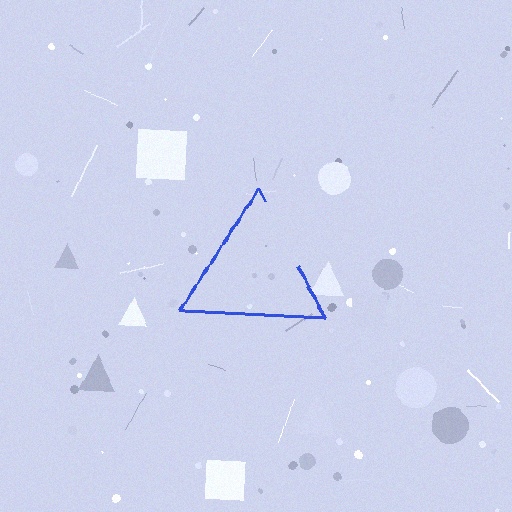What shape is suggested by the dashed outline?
The dashed outline suggests a triangle.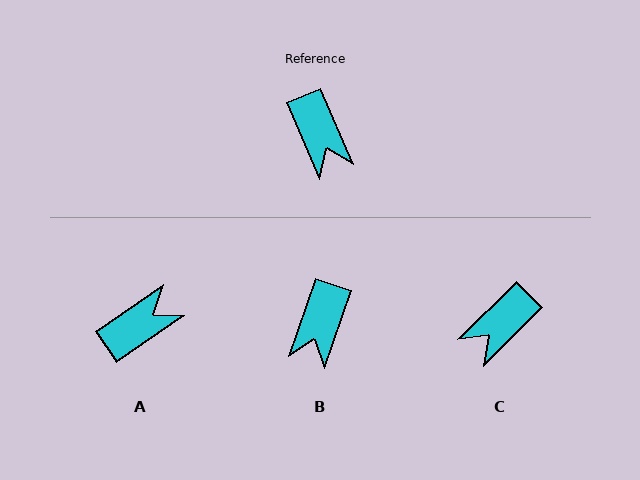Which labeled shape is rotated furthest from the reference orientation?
A, about 102 degrees away.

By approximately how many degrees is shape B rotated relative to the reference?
Approximately 42 degrees clockwise.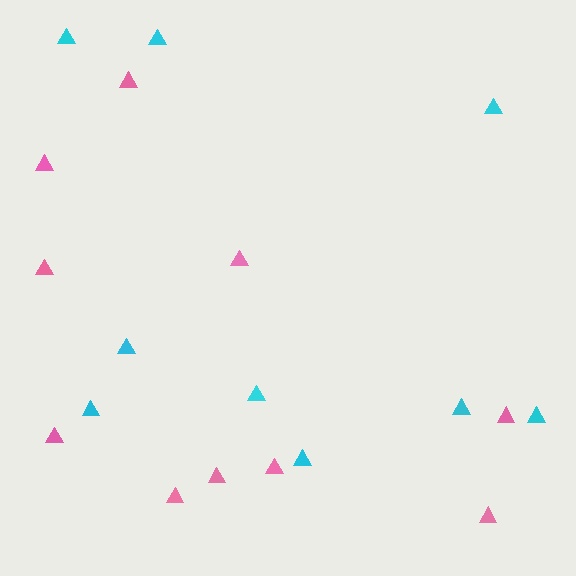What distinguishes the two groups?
There are 2 groups: one group of pink triangles (10) and one group of cyan triangles (9).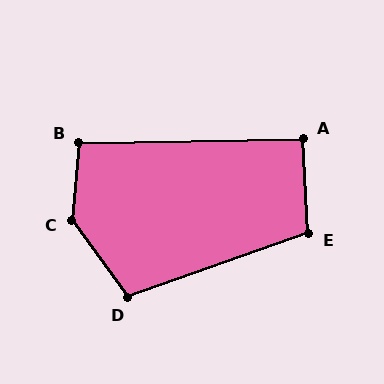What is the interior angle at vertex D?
Approximately 107 degrees (obtuse).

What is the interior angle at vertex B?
Approximately 96 degrees (obtuse).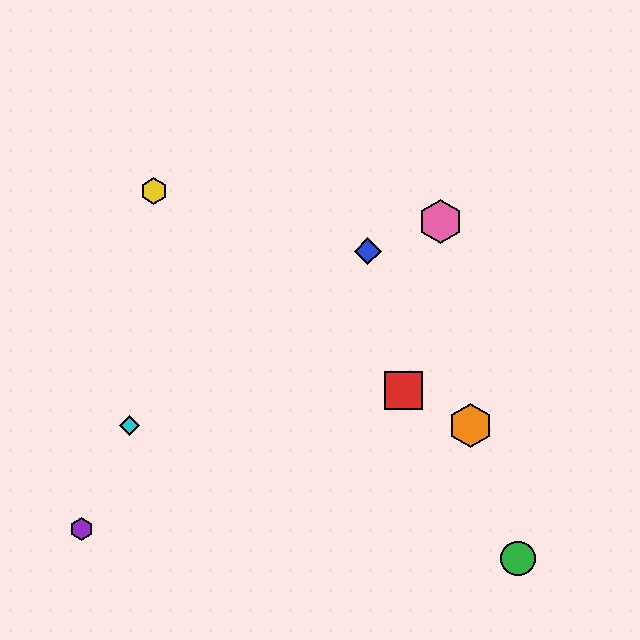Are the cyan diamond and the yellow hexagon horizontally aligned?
No, the cyan diamond is at y≈425 and the yellow hexagon is at y≈191.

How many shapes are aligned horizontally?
2 shapes (the orange hexagon, the cyan diamond) are aligned horizontally.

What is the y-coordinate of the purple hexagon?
The purple hexagon is at y≈529.